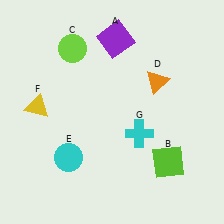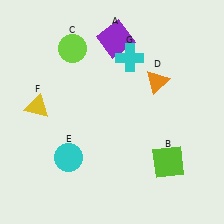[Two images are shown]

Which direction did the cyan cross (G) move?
The cyan cross (G) moved up.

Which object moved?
The cyan cross (G) moved up.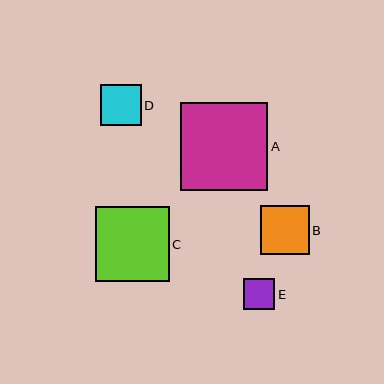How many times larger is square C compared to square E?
Square C is approximately 2.4 times the size of square E.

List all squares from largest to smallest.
From largest to smallest: A, C, B, D, E.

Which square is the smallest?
Square E is the smallest with a size of approximately 32 pixels.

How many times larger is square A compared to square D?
Square A is approximately 2.1 times the size of square D.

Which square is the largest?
Square A is the largest with a size of approximately 87 pixels.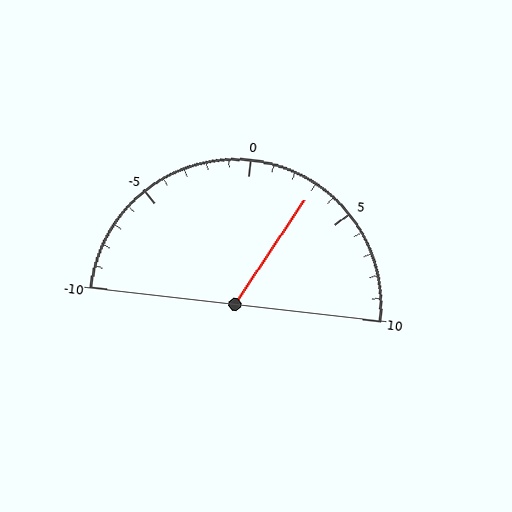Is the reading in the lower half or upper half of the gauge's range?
The reading is in the upper half of the range (-10 to 10).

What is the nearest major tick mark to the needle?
The nearest major tick mark is 5.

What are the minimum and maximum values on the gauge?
The gauge ranges from -10 to 10.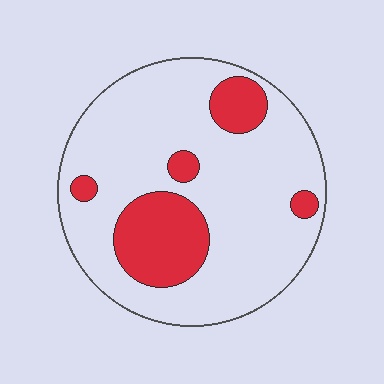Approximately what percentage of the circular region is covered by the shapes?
Approximately 20%.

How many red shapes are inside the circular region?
5.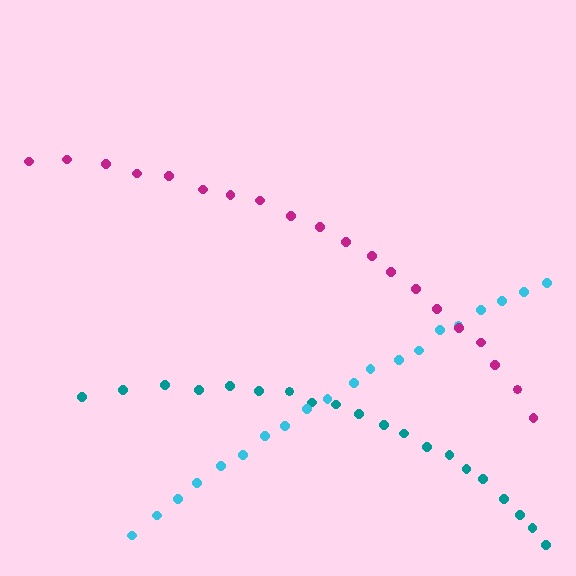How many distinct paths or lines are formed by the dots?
There are 3 distinct paths.